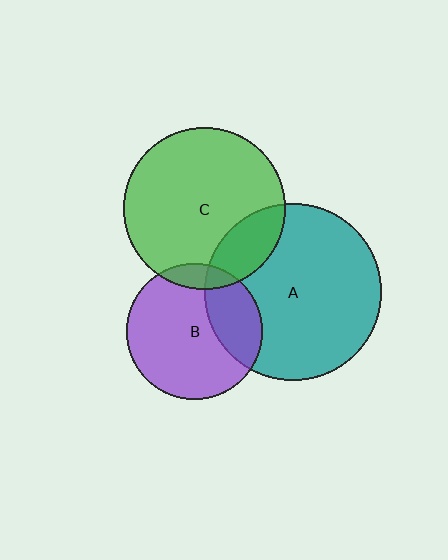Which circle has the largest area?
Circle A (teal).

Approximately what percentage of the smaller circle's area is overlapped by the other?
Approximately 10%.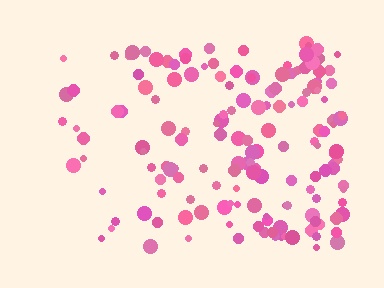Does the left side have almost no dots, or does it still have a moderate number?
Still a moderate number, just noticeably fewer than the right.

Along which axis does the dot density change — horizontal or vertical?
Horizontal.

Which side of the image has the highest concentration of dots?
The right.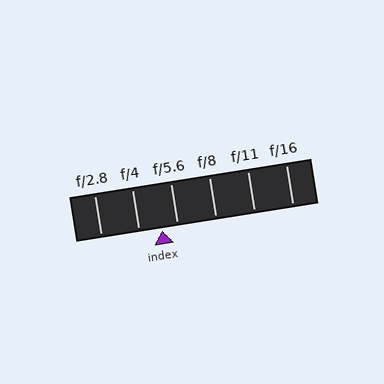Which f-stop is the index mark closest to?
The index mark is closest to f/5.6.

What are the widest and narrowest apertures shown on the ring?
The widest aperture shown is f/2.8 and the narrowest is f/16.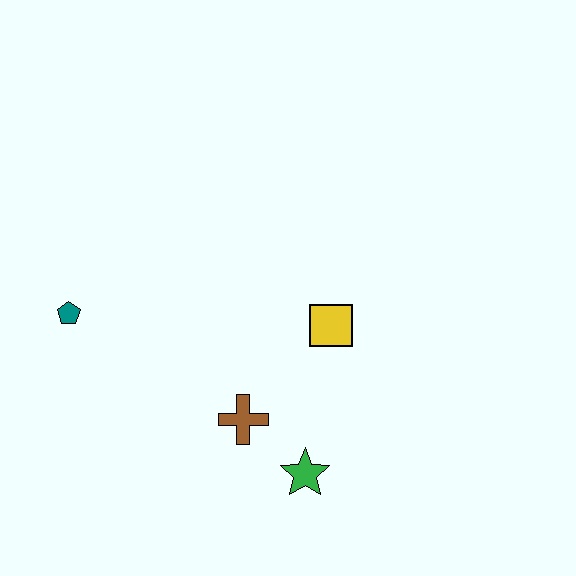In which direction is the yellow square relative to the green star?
The yellow square is above the green star.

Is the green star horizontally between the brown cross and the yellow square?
Yes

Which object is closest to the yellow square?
The brown cross is closest to the yellow square.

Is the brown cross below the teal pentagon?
Yes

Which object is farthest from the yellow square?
The teal pentagon is farthest from the yellow square.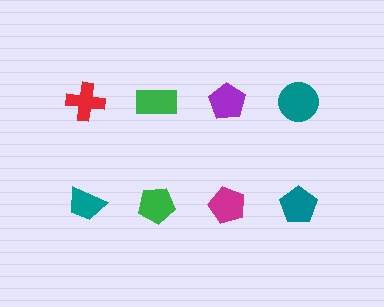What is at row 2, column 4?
A teal pentagon.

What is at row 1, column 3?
A purple pentagon.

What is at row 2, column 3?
A magenta pentagon.